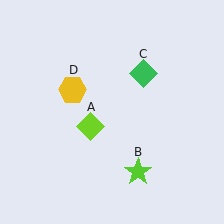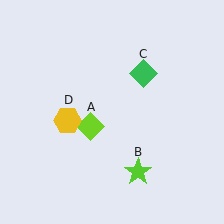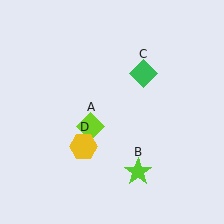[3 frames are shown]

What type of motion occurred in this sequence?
The yellow hexagon (object D) rotated counterclockwise around the center of the scene.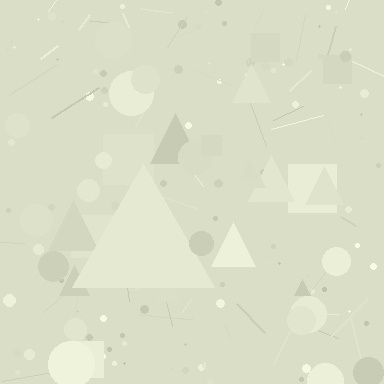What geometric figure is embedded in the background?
A triangle is embedded in the background.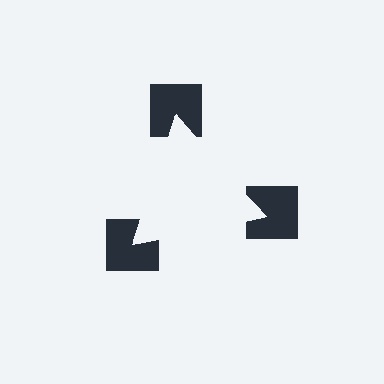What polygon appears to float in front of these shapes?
An illusory triangle — its edges are inferred from the aligned wedge cuts in the notched squares, not physically drawn.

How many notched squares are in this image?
There are 3 — one at each vertex of the illusory triangle.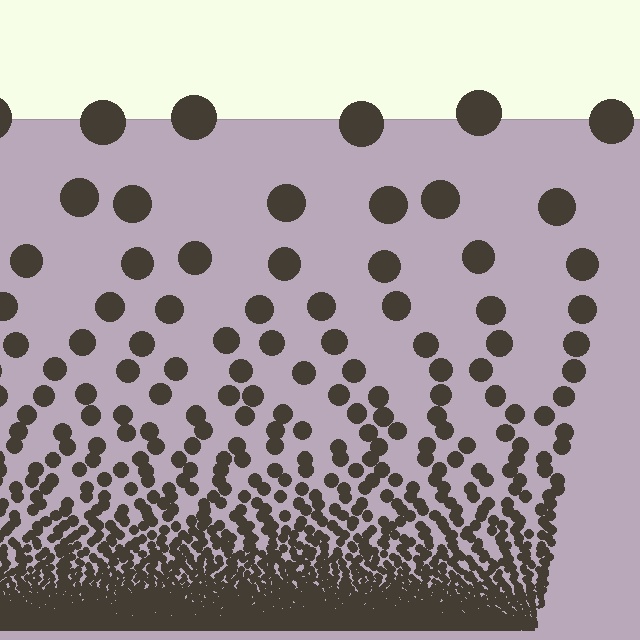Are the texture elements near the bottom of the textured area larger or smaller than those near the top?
Smaller. The gradient is inverted — elements near the bottom are smaller and denser.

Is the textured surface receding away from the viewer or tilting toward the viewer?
The surface appears to tilt toward the viewer. Texture elements get larger and sparser toward the top.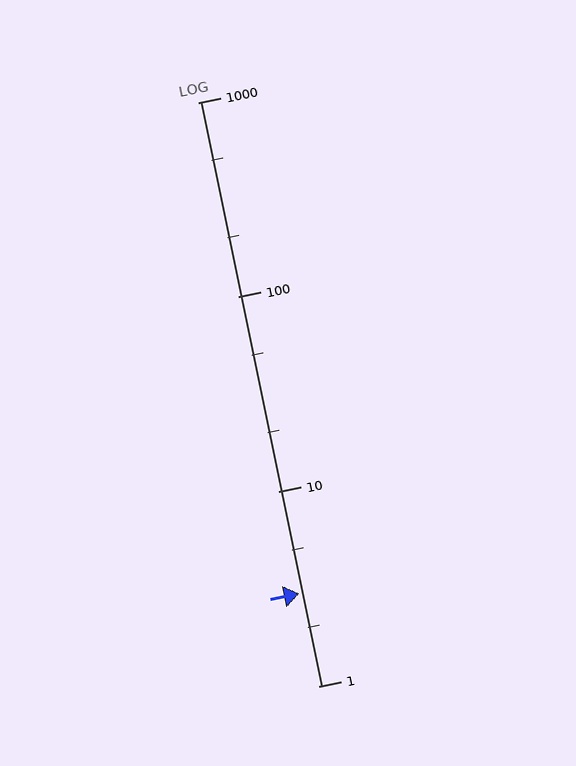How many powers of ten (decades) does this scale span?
The scale spans 3 decades, from 1 to 1000.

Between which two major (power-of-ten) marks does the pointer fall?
The pointer is between 1 and 10.